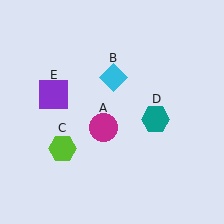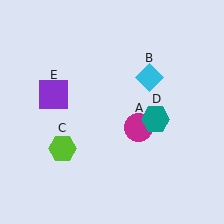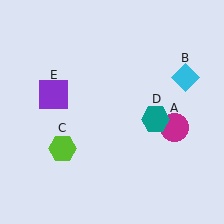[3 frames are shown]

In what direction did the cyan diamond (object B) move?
The cyan diamond (object B) moved right.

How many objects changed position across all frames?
2 objects changed position: magenta circle (object A), cyan diamond (object B).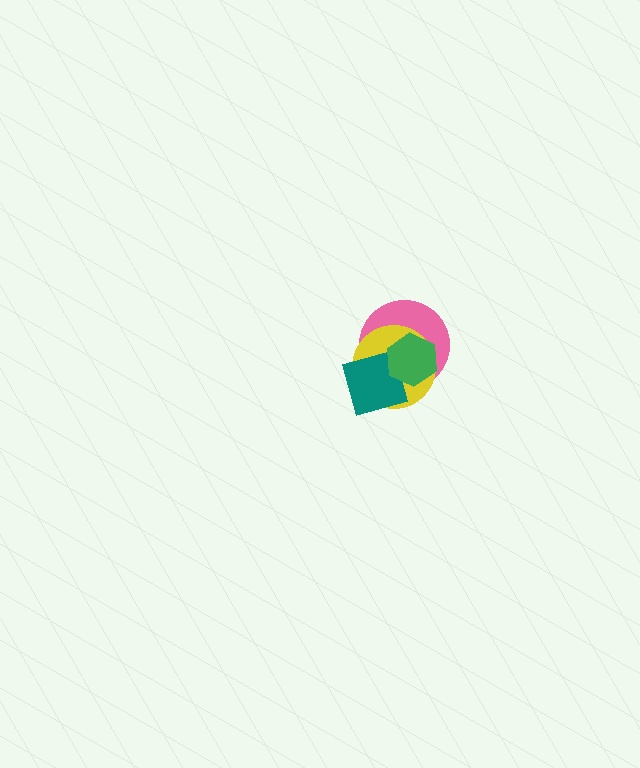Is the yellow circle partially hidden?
Yes, it is partially covered by another shape.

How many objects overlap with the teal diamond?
3 objects overlap with the teal diamond.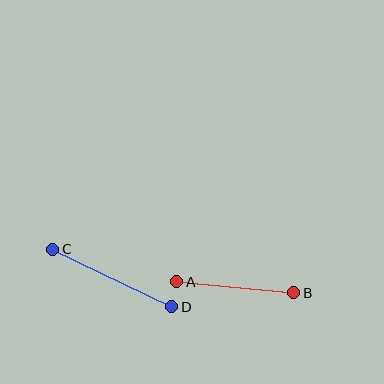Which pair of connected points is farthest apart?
Points C and D are farthest apart.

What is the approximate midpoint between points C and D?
The midpoint is at approximately (112, 278) pixels.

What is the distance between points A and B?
The distance is approximately 118 pixels.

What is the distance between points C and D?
The distance is approximately 132 pixels.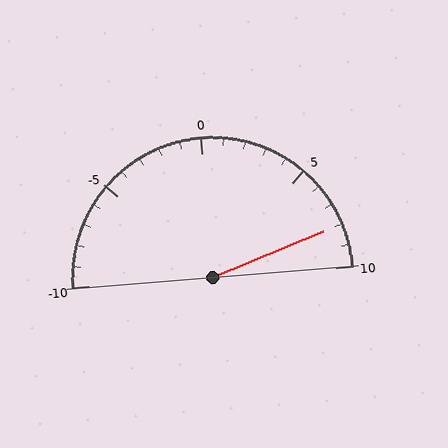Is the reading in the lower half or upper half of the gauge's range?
The reading is in the upper half of the range (-10 to 10).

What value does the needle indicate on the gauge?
The needle indicates approximately 8.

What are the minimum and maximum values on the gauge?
The gauge ranges from -10 to 10.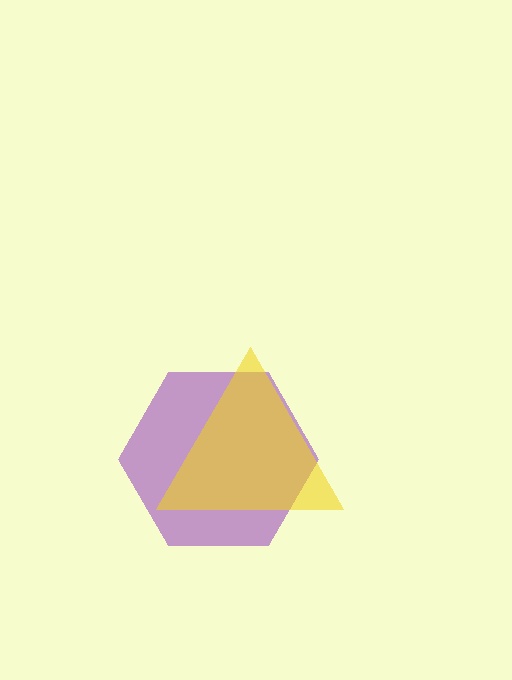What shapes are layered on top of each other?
The layered shapes are: a purple hexagon, a yellow triangle.